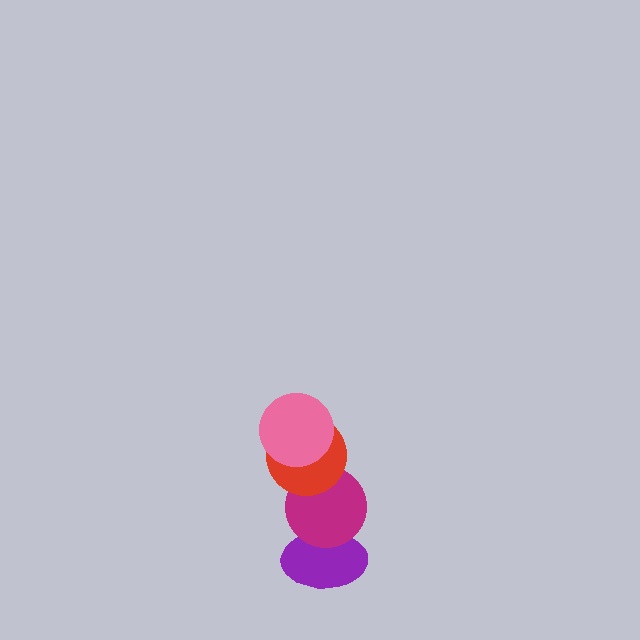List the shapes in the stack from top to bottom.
From top to bottom: the pink circle, the red circle, the magenta circle, the purple ellipse.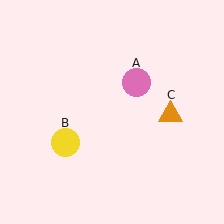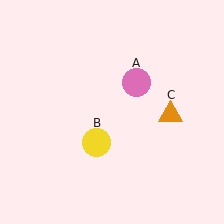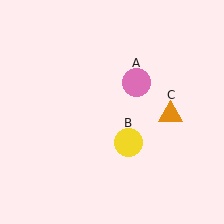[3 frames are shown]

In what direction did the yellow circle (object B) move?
The yellow circle (object B) moved right.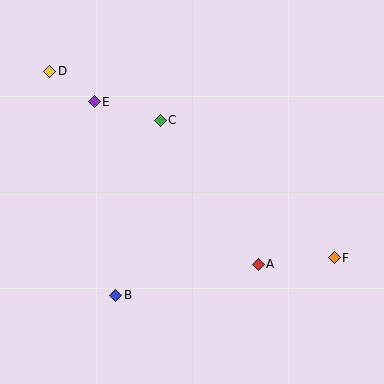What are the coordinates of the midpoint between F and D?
The midpoint between F and D is at (192, 165).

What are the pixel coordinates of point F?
Point F is at (334, 258).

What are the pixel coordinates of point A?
Point A is at (258, 264).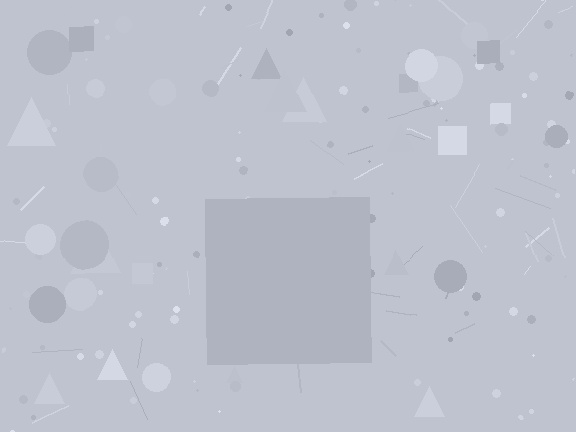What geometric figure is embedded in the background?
A square is embedded in the background.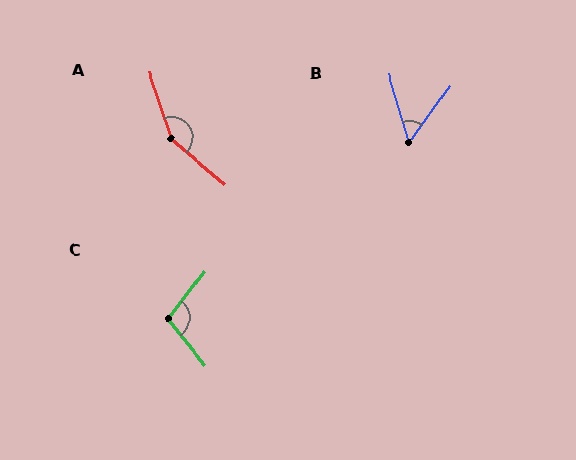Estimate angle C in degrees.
Approximately 104 degrees.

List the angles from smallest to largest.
B (53°), C (104°), A (149°).